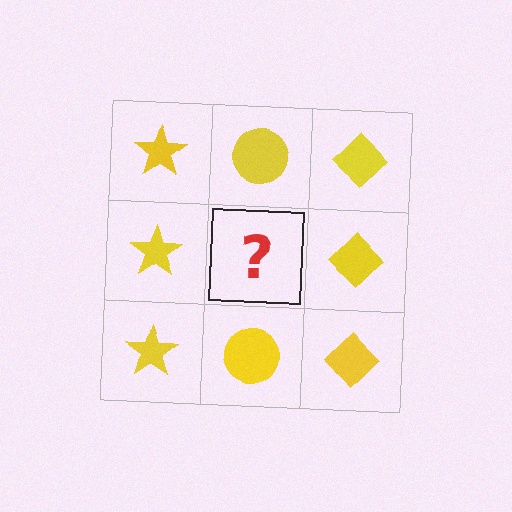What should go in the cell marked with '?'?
The missing cell should contain a yellow circle.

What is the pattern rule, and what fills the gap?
The rule is that each column has a consistent shape. The gap should be filled with a yellow circle.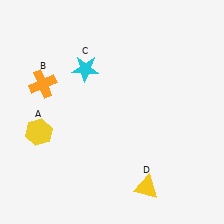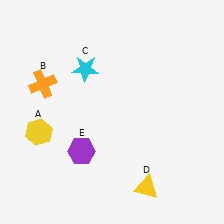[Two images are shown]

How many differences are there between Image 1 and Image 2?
There is 1 difference between the two images.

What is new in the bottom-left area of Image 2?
A purple hexagon (E) was added in the bottom-left area of Image 2.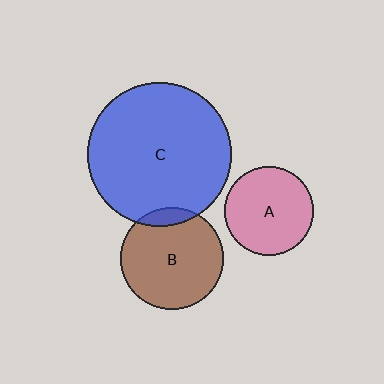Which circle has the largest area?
Circle C (blue).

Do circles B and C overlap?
Yes.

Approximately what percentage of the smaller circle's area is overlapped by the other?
Approximately 10%.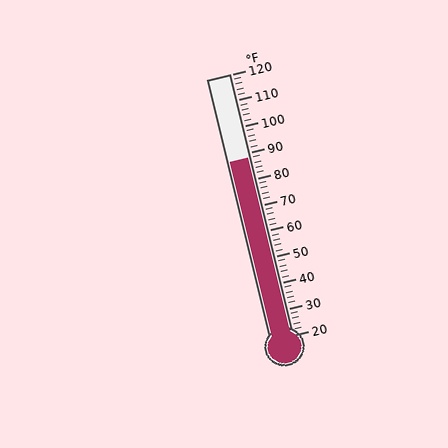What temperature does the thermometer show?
The thermometer shows approximately 88°F.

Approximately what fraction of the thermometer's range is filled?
The thermometer is filled to approximately 70% of its range.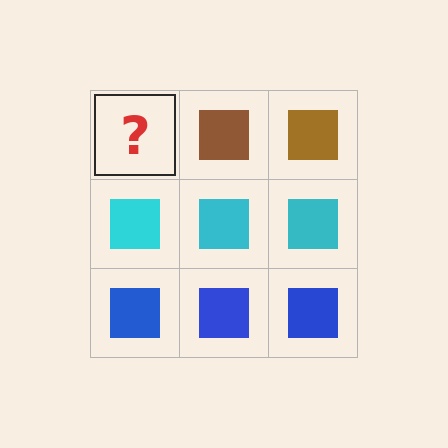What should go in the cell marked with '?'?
The missing cell should contain a brown square.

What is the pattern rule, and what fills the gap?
The rule is that each row has a consistent color. The gap should be filled with a brown square.